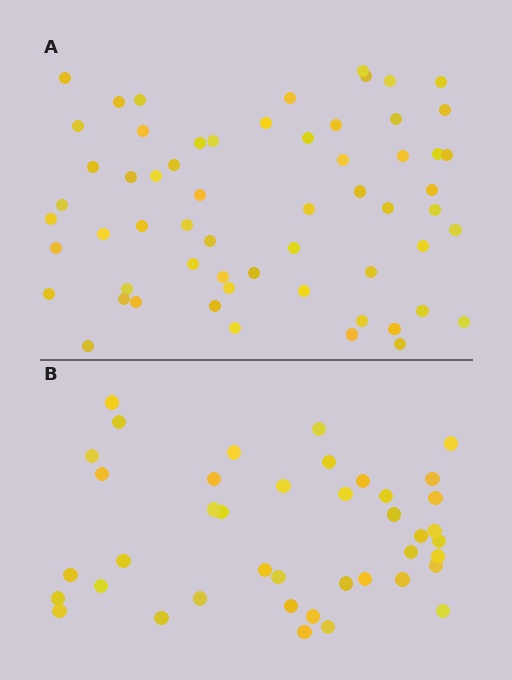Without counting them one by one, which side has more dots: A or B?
Region A (the top region) has more dots.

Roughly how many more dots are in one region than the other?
Region A has approximately 20 more dots than region B.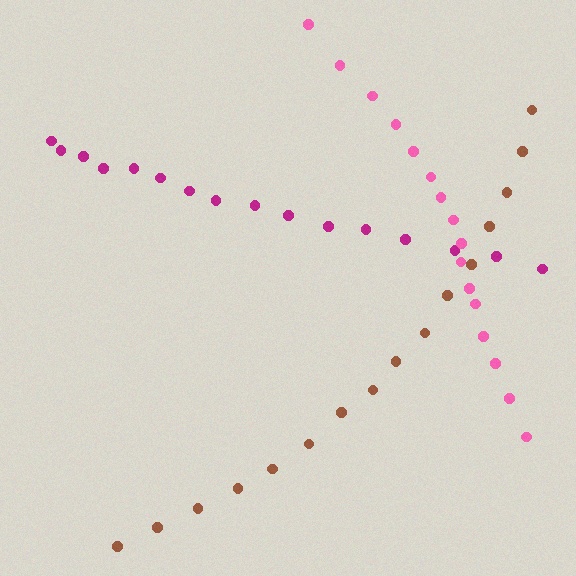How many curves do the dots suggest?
There are 3 distinct paths.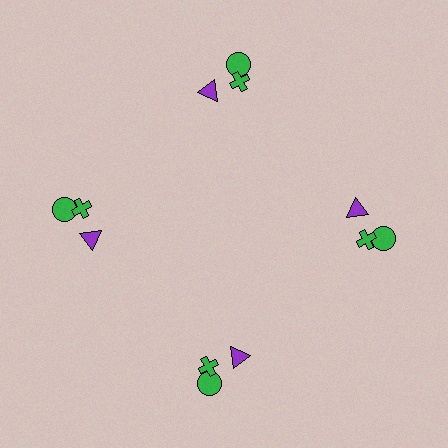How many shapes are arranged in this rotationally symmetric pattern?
There are 12 shapes, arranged in 4 groups of 3.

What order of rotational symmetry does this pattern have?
This pattern has 4-fold rotational symmetry.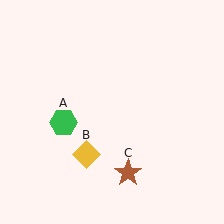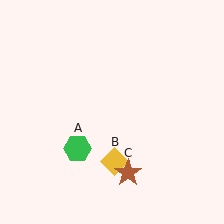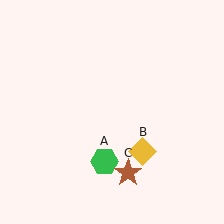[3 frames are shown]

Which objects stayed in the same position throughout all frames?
Brown star (object C) remained stationary.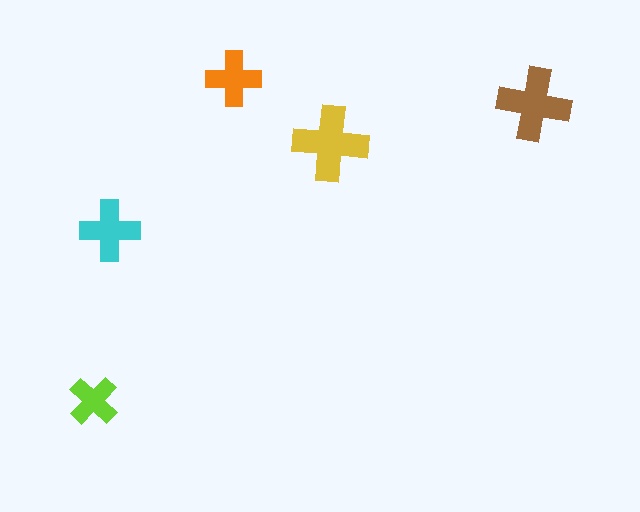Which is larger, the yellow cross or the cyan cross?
The yellow one.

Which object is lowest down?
The lime cross is bottommost.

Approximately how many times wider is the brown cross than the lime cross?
About 1.5 times wider.